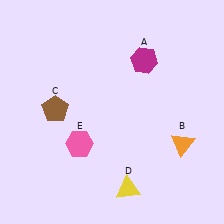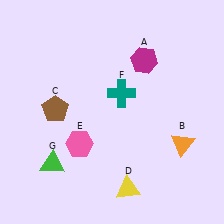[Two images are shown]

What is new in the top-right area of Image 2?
A teal cross (F) was added in the top-right area of Image 2.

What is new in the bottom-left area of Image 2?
A green triangle (G) was added in the bottom-left area of Image 2.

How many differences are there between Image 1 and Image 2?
There are 2 differences between the two images.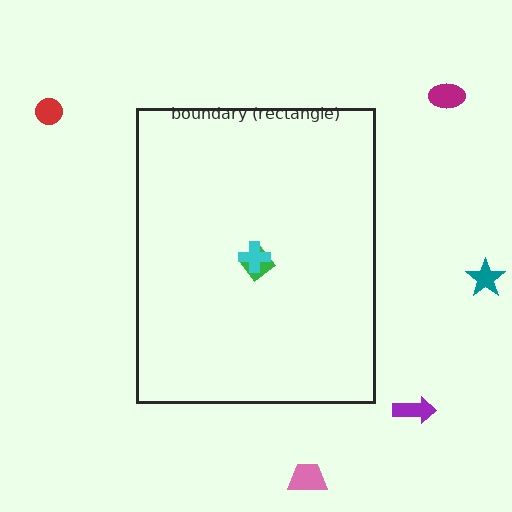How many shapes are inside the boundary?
2 inside, 5 outside.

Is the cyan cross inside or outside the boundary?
Inside.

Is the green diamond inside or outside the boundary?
Inside.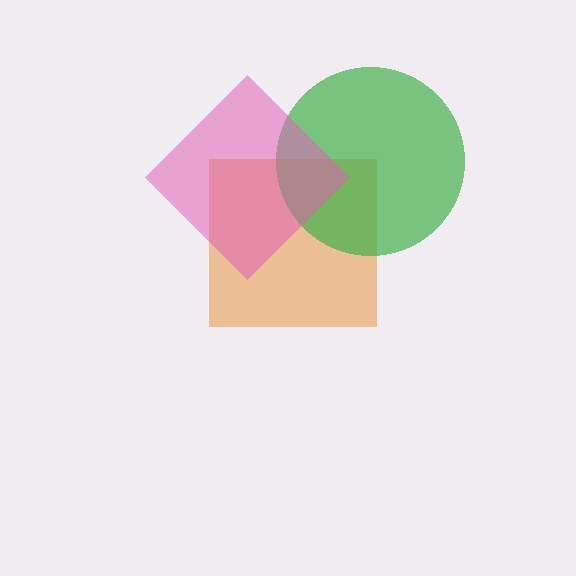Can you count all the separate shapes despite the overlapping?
Yes, there are 3 separate shapes.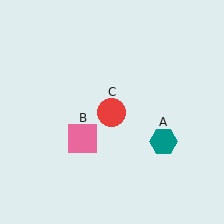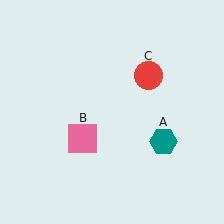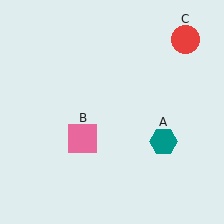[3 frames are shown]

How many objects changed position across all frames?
1 object changed position: red circle (object C).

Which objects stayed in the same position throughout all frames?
Teal hexagon (object A) and pink square (object B) remained stationary.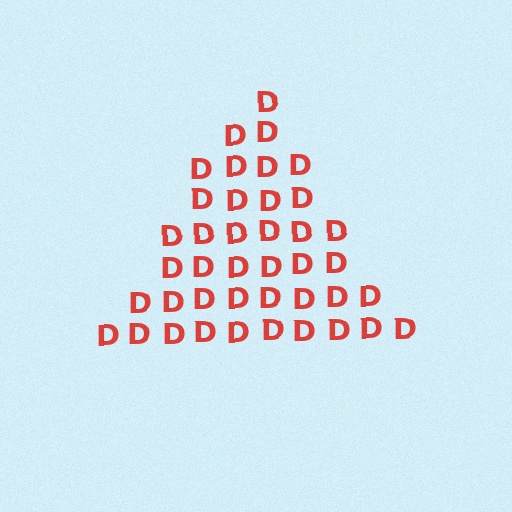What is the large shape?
The large shape is a triangle.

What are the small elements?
The small elements are letter D's.